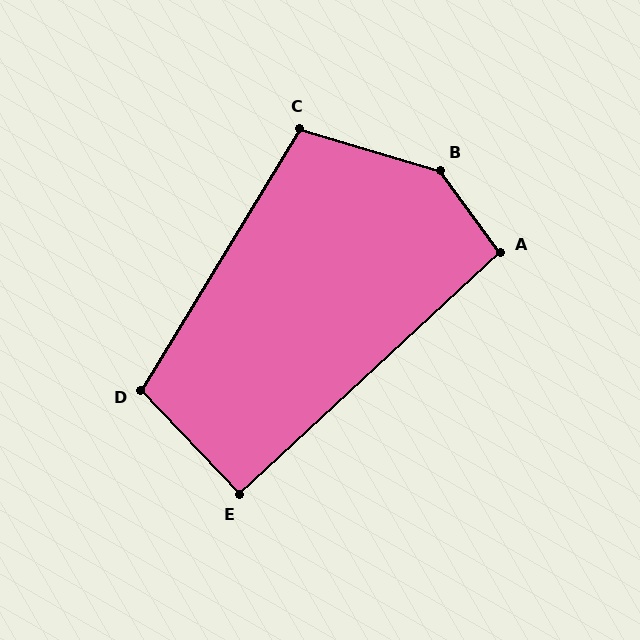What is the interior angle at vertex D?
Approximately 105 degrees (obtuse).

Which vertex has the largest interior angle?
B, at approximately 142 degrees.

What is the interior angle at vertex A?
Approximately 97 degrees (obtuse).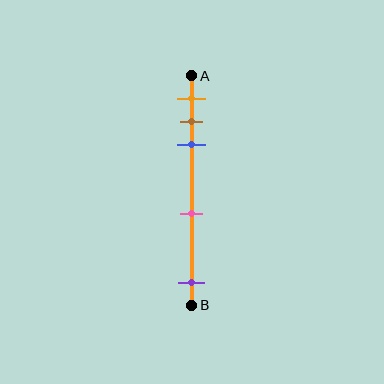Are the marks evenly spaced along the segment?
No, the marks are not evenly spaced.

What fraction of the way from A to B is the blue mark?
The blue mark is approximately 30% (0.3) of the way from A to B.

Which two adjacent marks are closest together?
The brown and blue marks are the closest adjacent pair.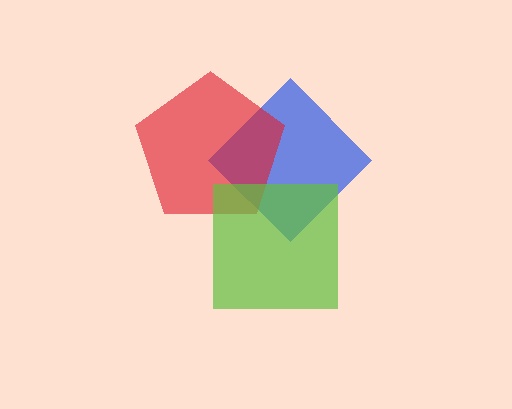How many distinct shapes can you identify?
There are 3 distinct shapes: a blue diamond, a red pentagon, a lime square.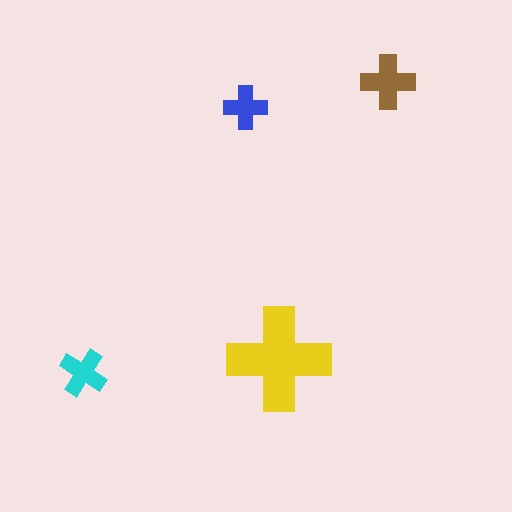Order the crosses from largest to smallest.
the yellow one, the brown one, the cyan one, the blue one.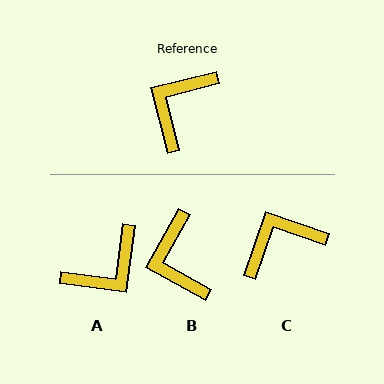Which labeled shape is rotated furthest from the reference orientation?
A, about 159 degrees away.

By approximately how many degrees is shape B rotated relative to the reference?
Approximately 47 degrees counter-clockwise.